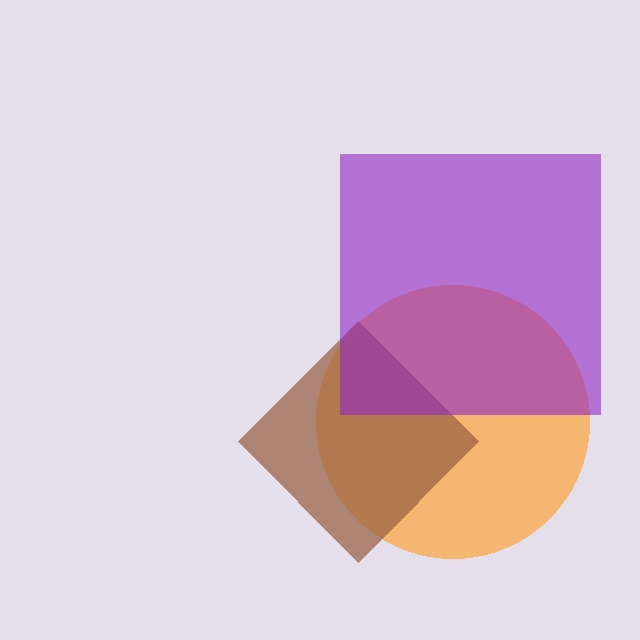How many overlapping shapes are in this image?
There are 3 overlapping shapes in the image.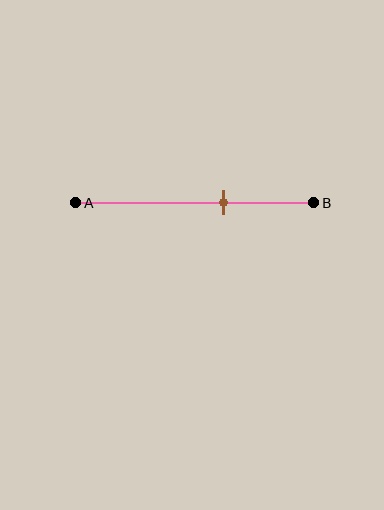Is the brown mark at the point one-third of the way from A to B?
No, the mark is at about 60% from A, not at the 33% one-third point.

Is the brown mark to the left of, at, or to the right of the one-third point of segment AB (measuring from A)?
The brown mark is to the right of the one-third point of segment AB.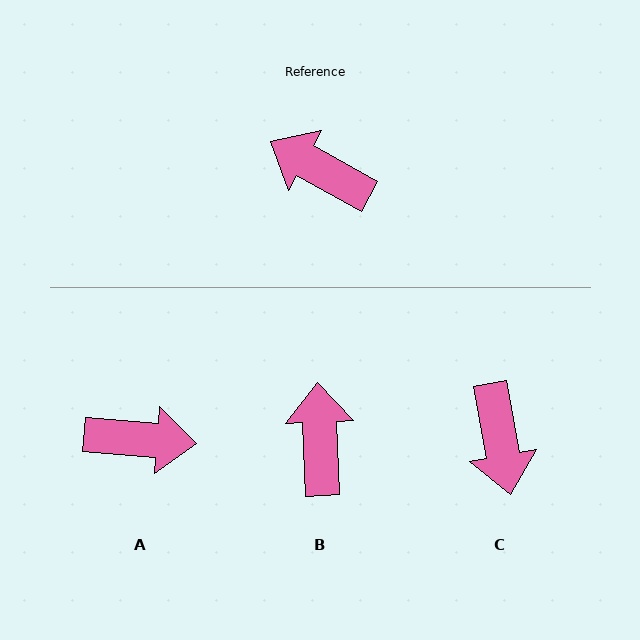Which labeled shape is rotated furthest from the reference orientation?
A, about 155 degrees away.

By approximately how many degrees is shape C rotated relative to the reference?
Approximately 130 degrees counter-clockwise.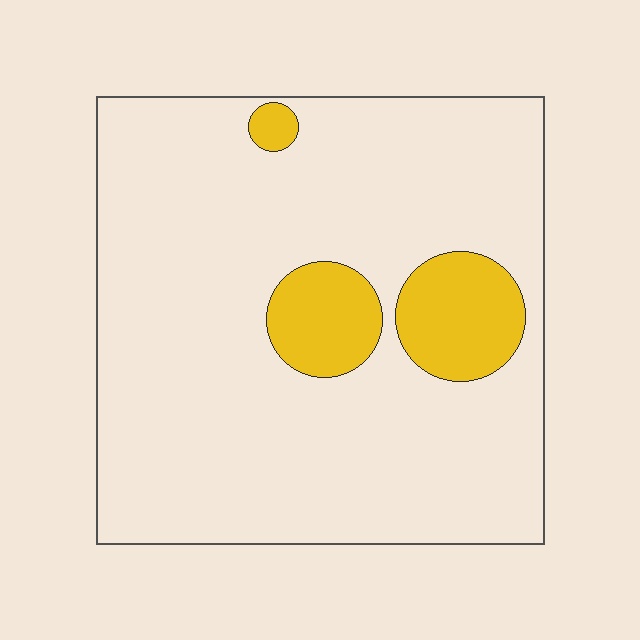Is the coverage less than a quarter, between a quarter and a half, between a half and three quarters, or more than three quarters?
Less than a quarter.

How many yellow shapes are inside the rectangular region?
3.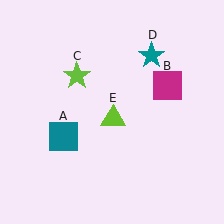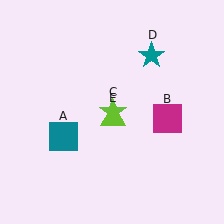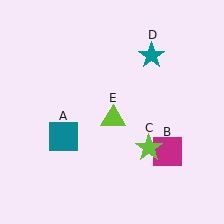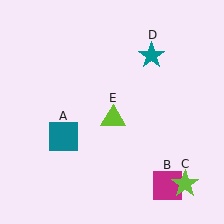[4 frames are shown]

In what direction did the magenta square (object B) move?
The magenta square (object B) moved down.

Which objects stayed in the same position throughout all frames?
Teal square (object A) and teal star (object D) and lime triangle (object E) remained stationary.